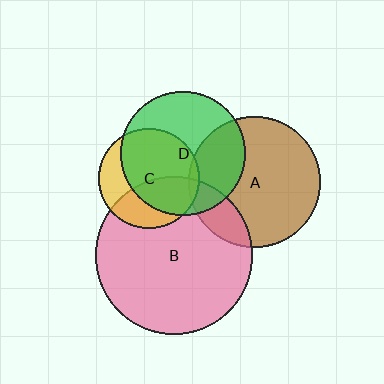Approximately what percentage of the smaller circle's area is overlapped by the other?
Approximately 20%.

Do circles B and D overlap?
Yes.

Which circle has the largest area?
Circle B (pink).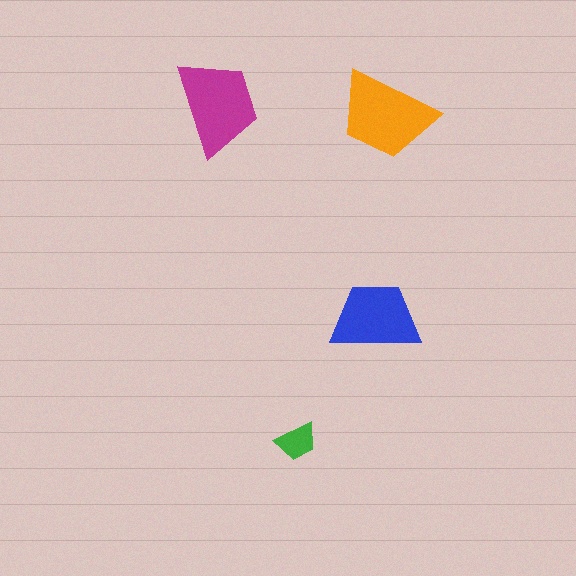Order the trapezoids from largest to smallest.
the orange one, the magenta one, the blue one, the green one.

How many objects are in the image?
There are 4 objects in the image.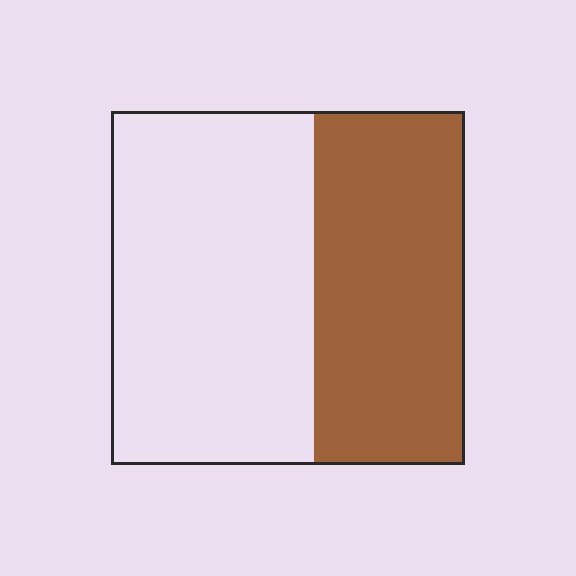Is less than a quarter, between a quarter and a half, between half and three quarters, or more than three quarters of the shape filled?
Between a quarter and a half.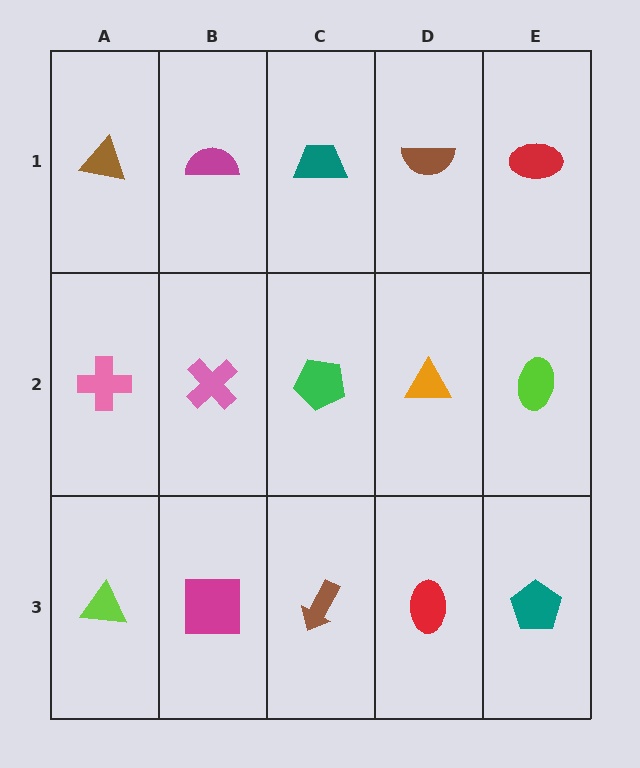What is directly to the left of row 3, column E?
A red ellipse.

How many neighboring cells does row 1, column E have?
2.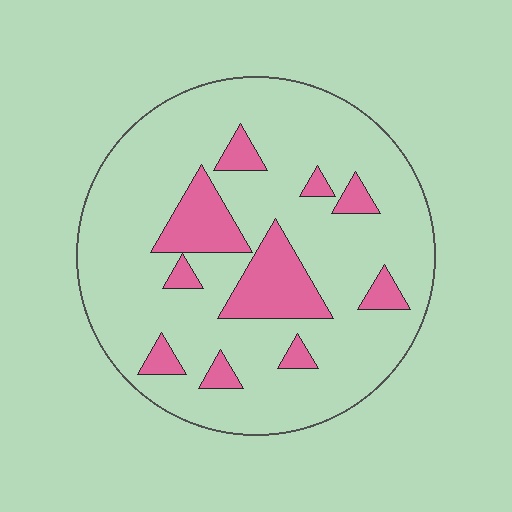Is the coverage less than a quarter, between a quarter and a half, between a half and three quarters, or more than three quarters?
Less than a quarter.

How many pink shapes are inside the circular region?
10.